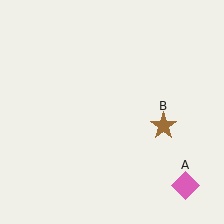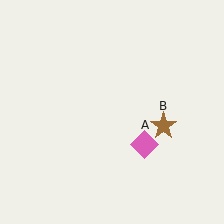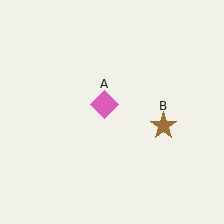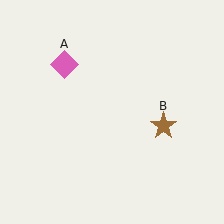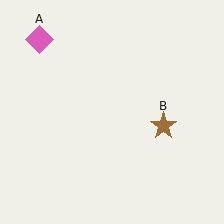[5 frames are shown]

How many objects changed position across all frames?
1 object changed position: pink diamond (object A).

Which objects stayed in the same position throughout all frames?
Brown star (object B) remained stationary.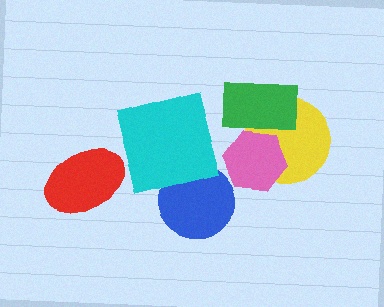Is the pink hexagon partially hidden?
Yes, it is partially covered by another shape.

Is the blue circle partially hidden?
Yes, it is partially covered by another shape.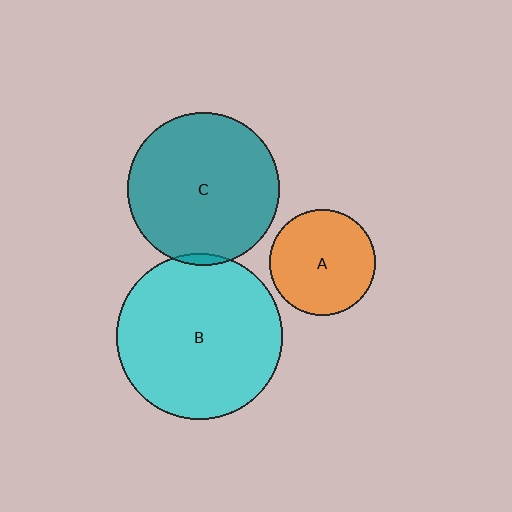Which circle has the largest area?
Circle B (cyan).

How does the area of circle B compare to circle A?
Approximately 2.5 times.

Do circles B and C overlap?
Yes.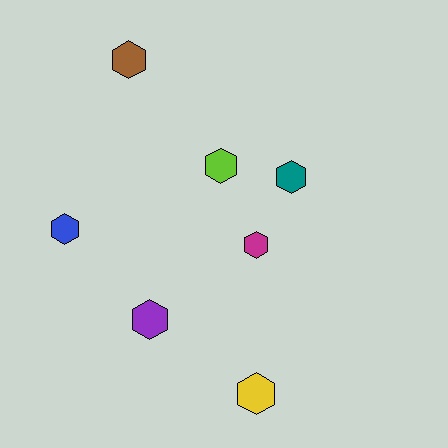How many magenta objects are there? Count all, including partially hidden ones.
There is 1 magenta object.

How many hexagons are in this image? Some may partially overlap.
There are 7 hexagons.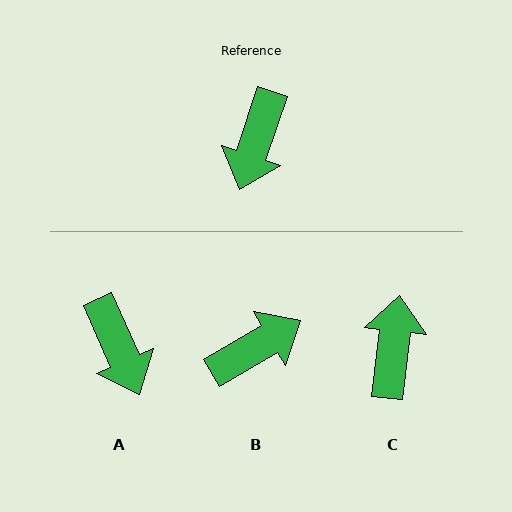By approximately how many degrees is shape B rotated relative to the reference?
Approximately 139 degrees counter-clockwise.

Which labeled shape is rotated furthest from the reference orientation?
C, about 168 degrees away.